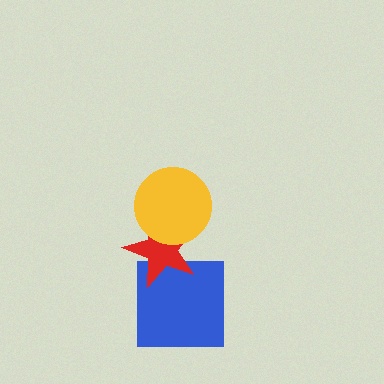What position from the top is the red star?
The red star is 2nd from the top.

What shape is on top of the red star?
The yellow circle is on top of the red star.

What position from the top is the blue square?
The blue square is 3rd from the top.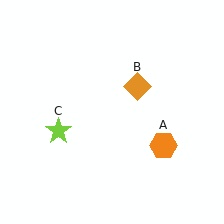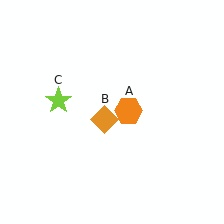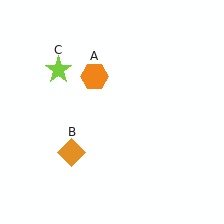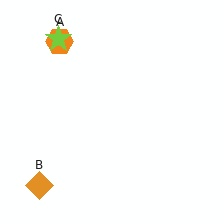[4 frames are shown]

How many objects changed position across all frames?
3 objects changed position: orange hexagon (object A), orange diamond (object B), lime star (object C).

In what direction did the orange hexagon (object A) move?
The orange hexagon (object A) moved up and to the left.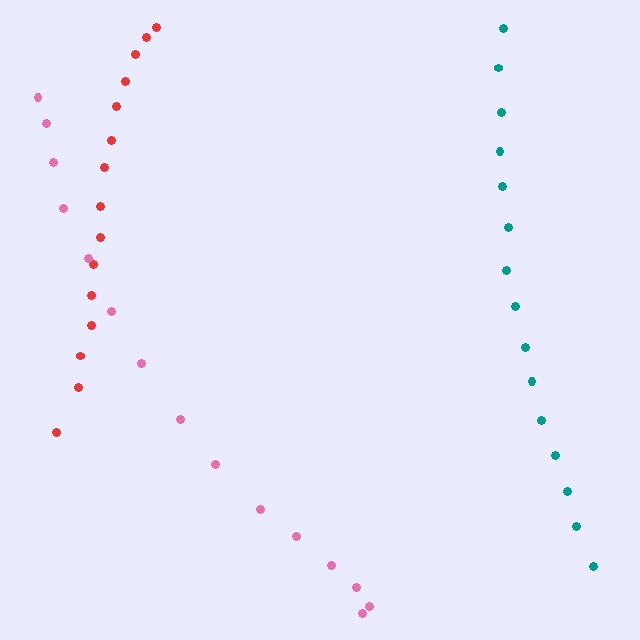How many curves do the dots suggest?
There are 3 distinct paths.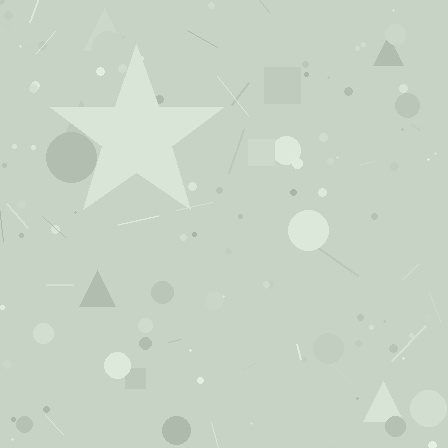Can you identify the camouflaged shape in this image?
The camouflaged shape is a star.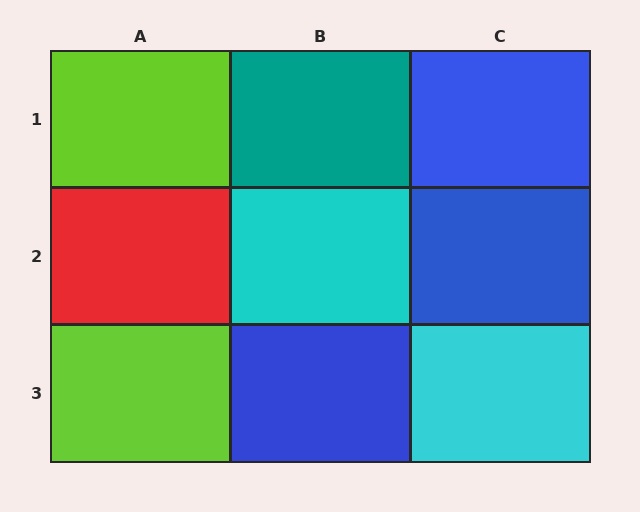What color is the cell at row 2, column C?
Blue.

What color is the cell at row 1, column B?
Teal.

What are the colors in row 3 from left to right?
Lime, blue, cyan.